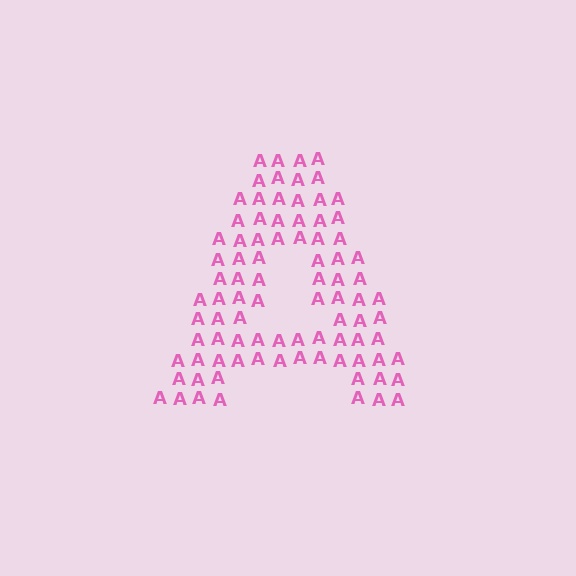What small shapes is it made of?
It is made of small letter A's.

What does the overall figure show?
The overall figure shows the letter A.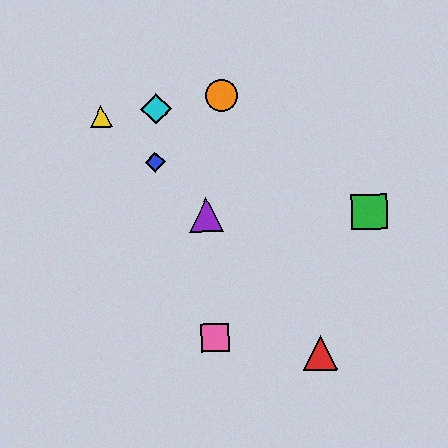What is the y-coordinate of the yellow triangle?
The yellow triangle is at y≈116.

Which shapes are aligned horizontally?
The green square, the purple triangle are aligned horizontally.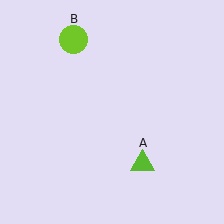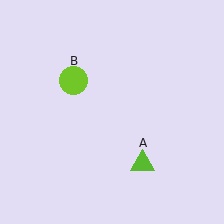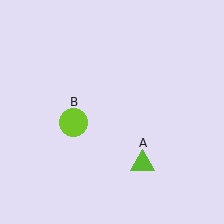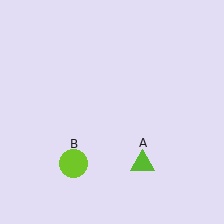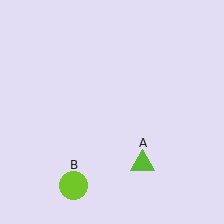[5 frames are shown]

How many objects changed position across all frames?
1 object changed position: lime circle (object B).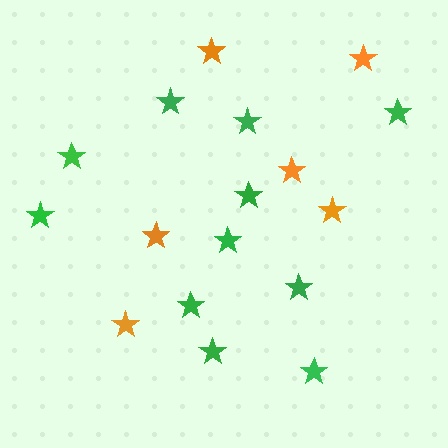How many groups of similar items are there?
There are 2 groups: one group of orange stars (6) and one group of green stars (11).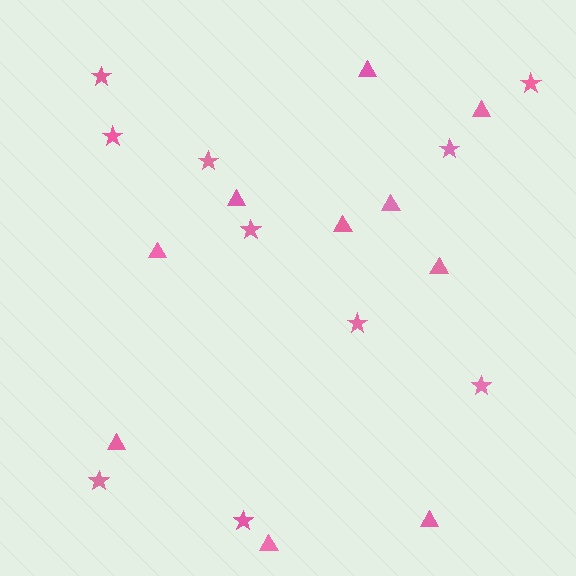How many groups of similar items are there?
There are 2 groups: one group of stars (10) and one group of triangles (10).